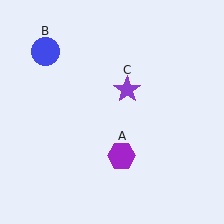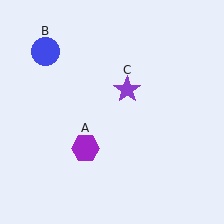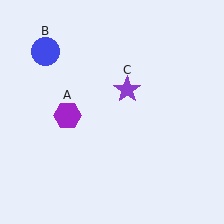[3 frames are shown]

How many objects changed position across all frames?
1 object changed position: purple hexagon (object A).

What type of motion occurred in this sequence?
The purple hexagon (object A) rotated clockwise around the center of the scene.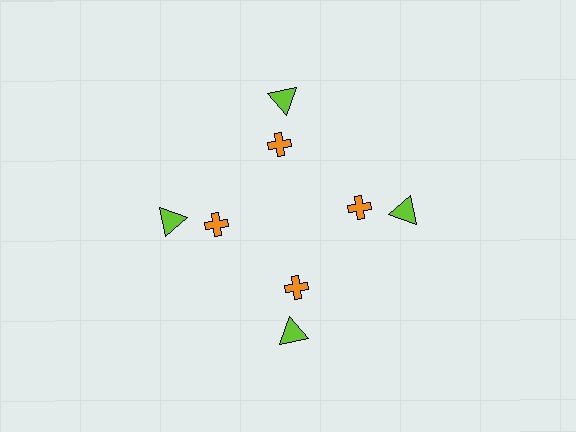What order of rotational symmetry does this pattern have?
This pattern has 4-fold rotational symmetry.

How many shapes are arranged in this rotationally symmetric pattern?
There are 8 shapes, arranged in 4 groups of 2.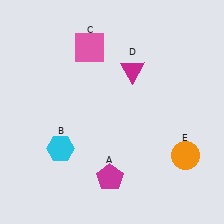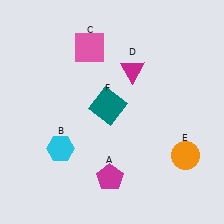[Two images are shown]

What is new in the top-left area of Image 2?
A teal square (F) was added in the top-left area of Image 2.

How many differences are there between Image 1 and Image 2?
There is 1 difference between the two images.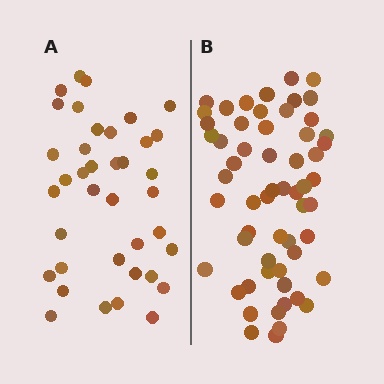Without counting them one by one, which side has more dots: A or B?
Region B (the right region) has more dots.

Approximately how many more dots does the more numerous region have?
Region B has approximately 20 more dots than region A.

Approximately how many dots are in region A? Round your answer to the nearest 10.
About 40 dots. (The exact count is 38, which rounds to 40.)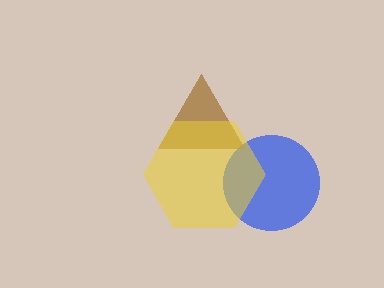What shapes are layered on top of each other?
The layered shapes are: a blue circle, a brown triangle, a yellow hexagon.